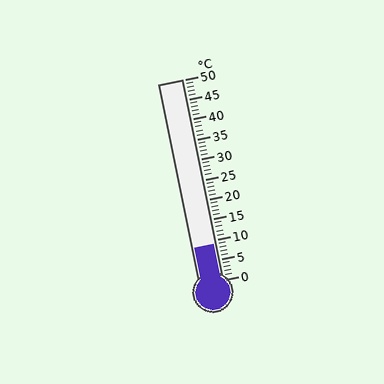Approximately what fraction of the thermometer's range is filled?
The thermometer is filled to approximately 20% of its range.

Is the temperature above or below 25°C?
The temperature is below 25°C.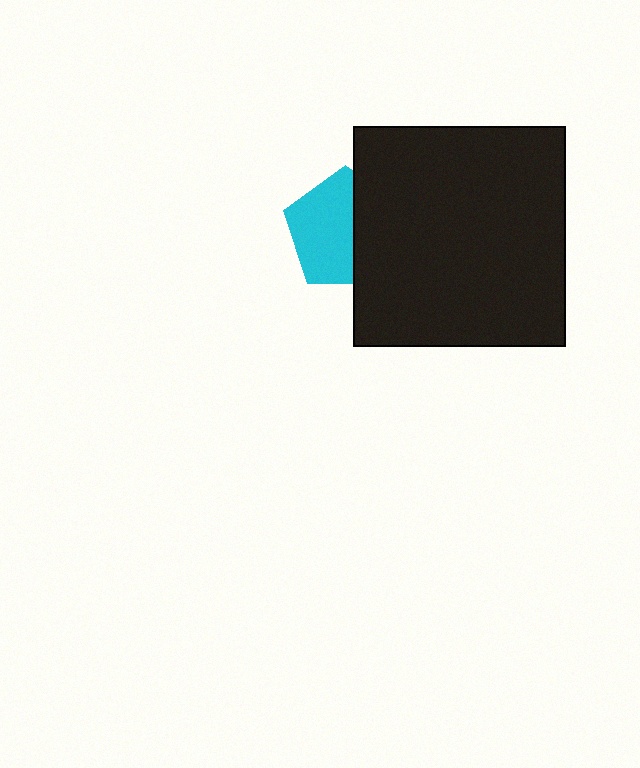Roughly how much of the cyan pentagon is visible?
About half of it is visible (roughly 58%).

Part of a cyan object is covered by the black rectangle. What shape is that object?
It is a pentagon.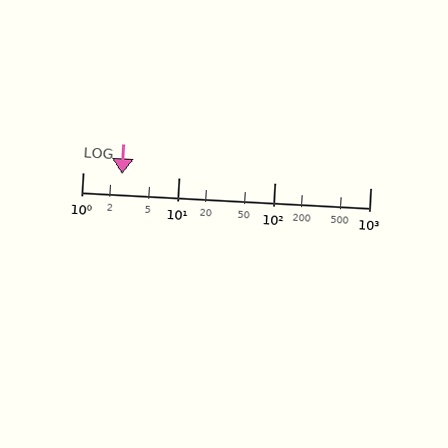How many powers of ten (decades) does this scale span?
The scale spans 3 decades, from 1 to 1000.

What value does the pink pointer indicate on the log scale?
The pointer indicates approximately 2.6.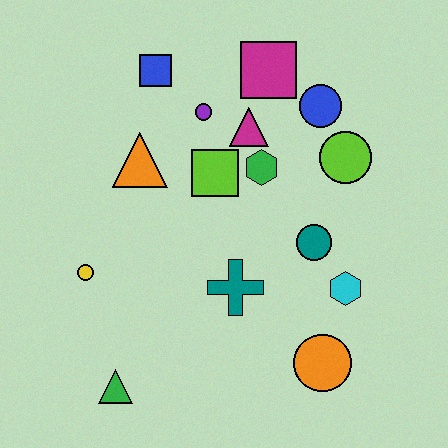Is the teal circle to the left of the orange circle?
Yes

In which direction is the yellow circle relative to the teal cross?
The yellow circle is to the left of the teal cross.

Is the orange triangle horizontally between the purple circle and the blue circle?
No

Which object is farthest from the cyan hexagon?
The blue square is farthest from the cyan hexagon.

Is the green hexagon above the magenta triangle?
No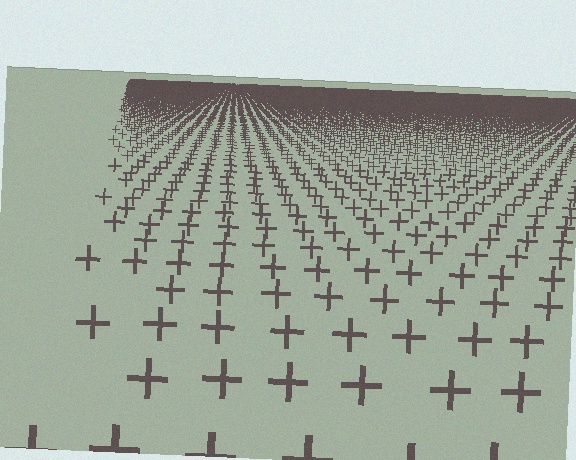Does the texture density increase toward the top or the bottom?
Density increases toward the top.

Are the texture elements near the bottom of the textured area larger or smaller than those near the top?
Larger. Near the bottom, elements are closer to the viewer and appear at a bigger on-screen size.